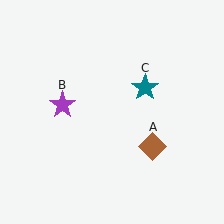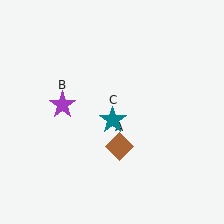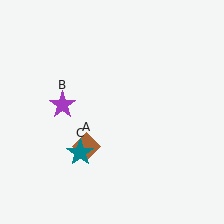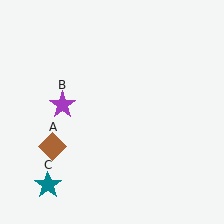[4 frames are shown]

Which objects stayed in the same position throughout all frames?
Purple star (object B) remained stationary.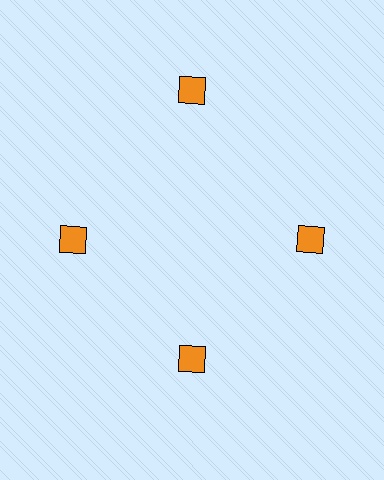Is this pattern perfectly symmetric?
No. The 4 orange diamonds are arranged in a ring, but one element near the 12 o'clock position is pushed outward from the center, breaking the 4-fold rotational symmetry.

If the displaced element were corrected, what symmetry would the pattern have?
It would have 4-fold rotational symmetry — the pattern would map onto itself every 90 degrees.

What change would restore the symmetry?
The symmetry would be restored by moving it inward, back onto the ring so that all 4 diamonds sit at equal angles and equal distance from the center.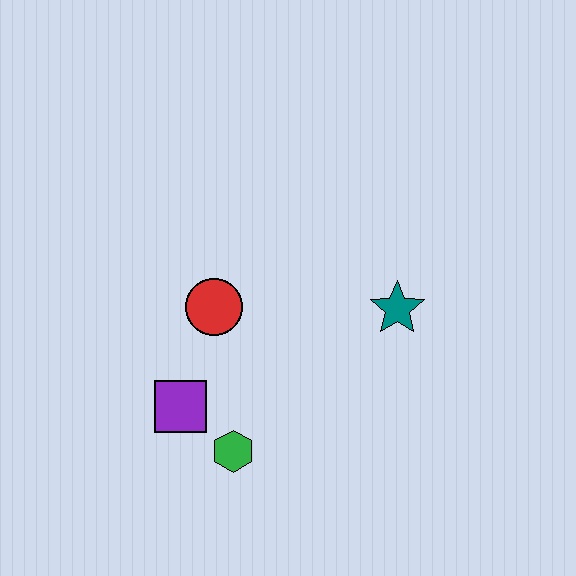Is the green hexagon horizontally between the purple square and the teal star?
Yes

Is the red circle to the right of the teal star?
No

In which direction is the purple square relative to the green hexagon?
The purple square is to the left of the green hexagon.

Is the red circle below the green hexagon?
No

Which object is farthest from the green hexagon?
The teal star is farthest from the green hexagon.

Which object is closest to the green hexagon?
The purple square is closest to the green hexagon.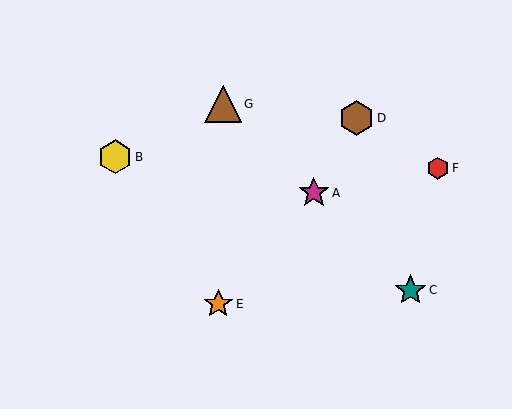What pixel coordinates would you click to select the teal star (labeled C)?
Click at (410, 290) to select the teal star C.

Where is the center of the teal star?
The center of the teal star is at (410, 290).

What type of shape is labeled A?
Shape A is a magenta star.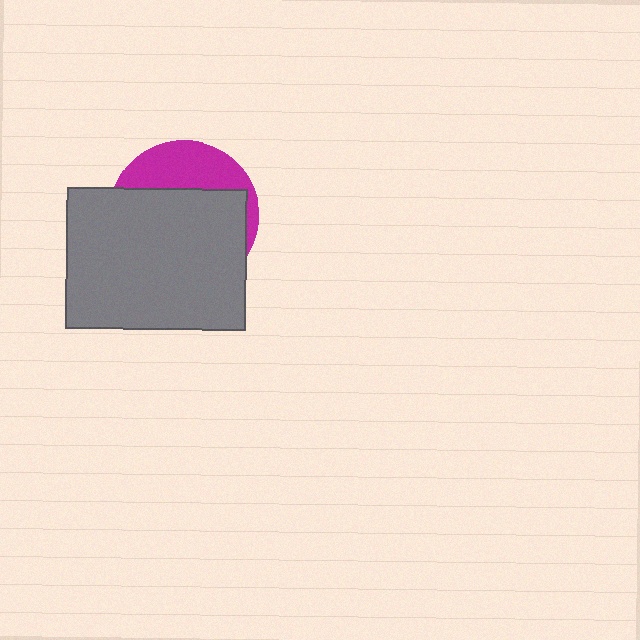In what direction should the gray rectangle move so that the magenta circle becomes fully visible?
The gray rectangle should move down. That is the shortest direction to clear the overlap and leave the magenta circle fully visible.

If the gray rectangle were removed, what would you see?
You would see the complete magenta circle.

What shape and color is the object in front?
The object in front is a gray rectangle.